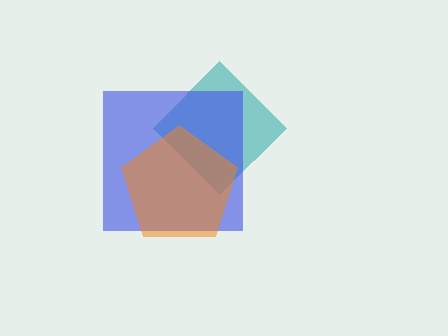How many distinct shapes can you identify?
There are 3 distinct shapes: a teal diamond, a blue square, an orange pentagon.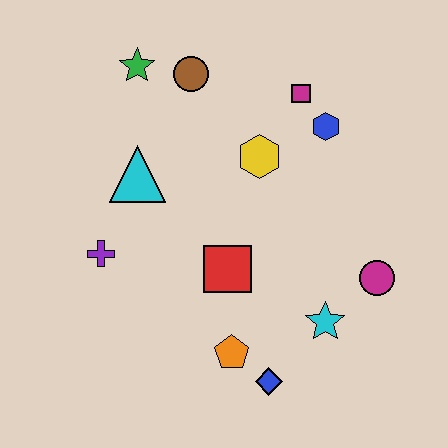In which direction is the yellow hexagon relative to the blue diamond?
The yellow hexagon is above the blue diamond.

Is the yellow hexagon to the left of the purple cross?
No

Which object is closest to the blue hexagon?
The magenta square is closest to the blue hexagon.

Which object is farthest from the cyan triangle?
The magenta circle is farthest from the cyan triangle.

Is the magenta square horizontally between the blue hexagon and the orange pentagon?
Yes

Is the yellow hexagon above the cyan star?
Yes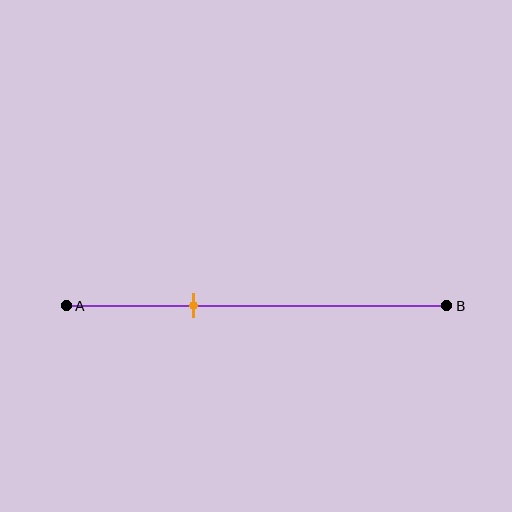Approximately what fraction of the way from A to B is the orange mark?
The orange mark is approximately 35% of the way from A to B.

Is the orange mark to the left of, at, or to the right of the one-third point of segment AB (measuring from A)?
The orange mark is approximately at the one-third point of segment AB.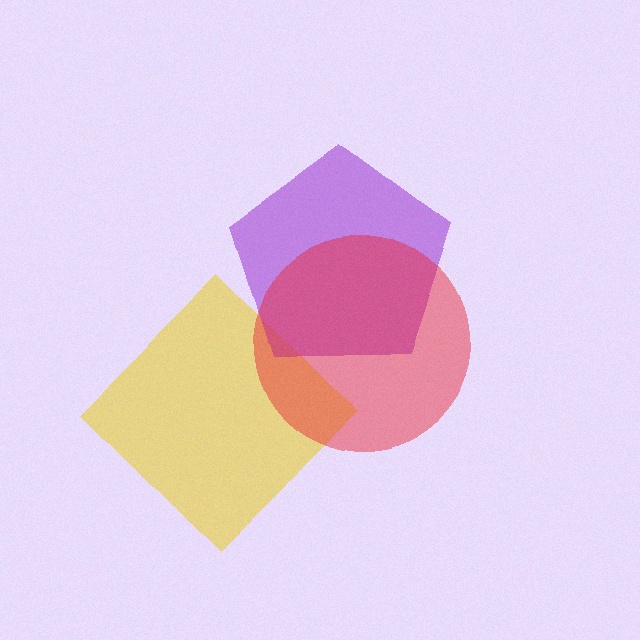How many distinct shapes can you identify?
There are 3 distinct shapes: a yellow diamond, a purple pentagon, a red circle.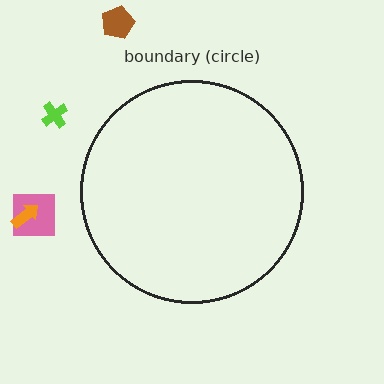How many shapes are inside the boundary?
0 inside, 4 outside.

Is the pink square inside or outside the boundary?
Outside.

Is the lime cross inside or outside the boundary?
Outside.